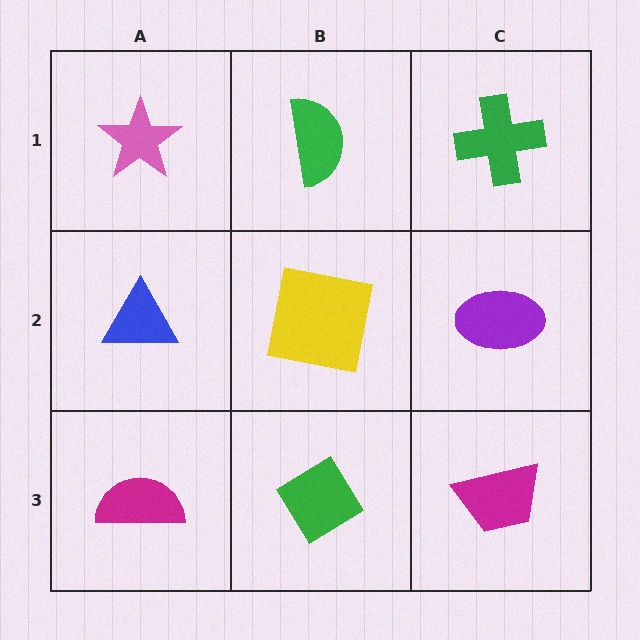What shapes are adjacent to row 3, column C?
A purple ellipse (row 2, column C), a green diamond (row 3, column B).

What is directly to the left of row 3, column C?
A green diamond.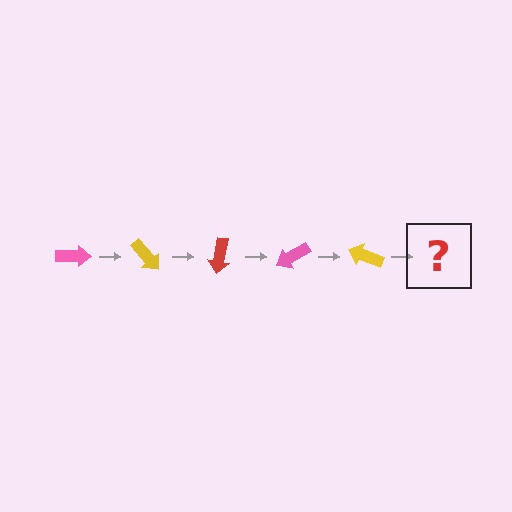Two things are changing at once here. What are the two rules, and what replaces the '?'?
The two rules are that it rotates 50 degrees each step and the color cycles through pink, yellow, and red. The '?' should be a red arrow, rotated 250 degrees from the start.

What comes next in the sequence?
The next element should be a red arrow, rotated 250 degrees from the start.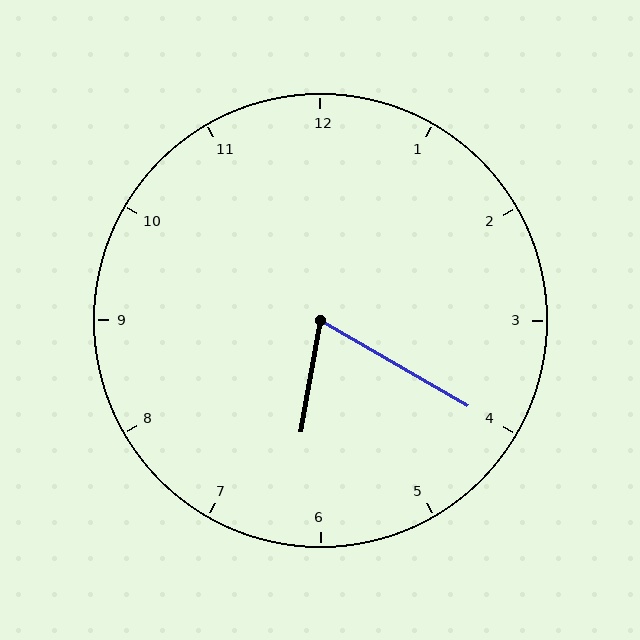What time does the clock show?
6:20.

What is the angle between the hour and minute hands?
Approximately 70 degrees.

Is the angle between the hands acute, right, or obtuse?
It is acute.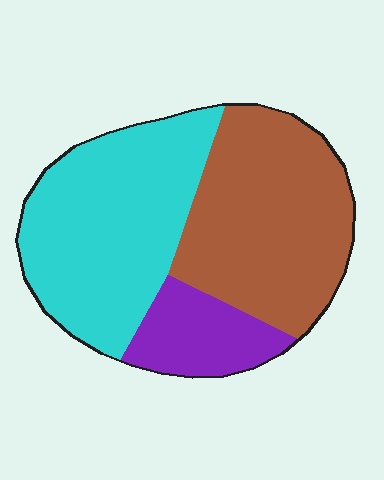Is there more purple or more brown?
Brown.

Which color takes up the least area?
Purple, at roughly 15%.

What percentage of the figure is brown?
Brown covers 42% of the figure.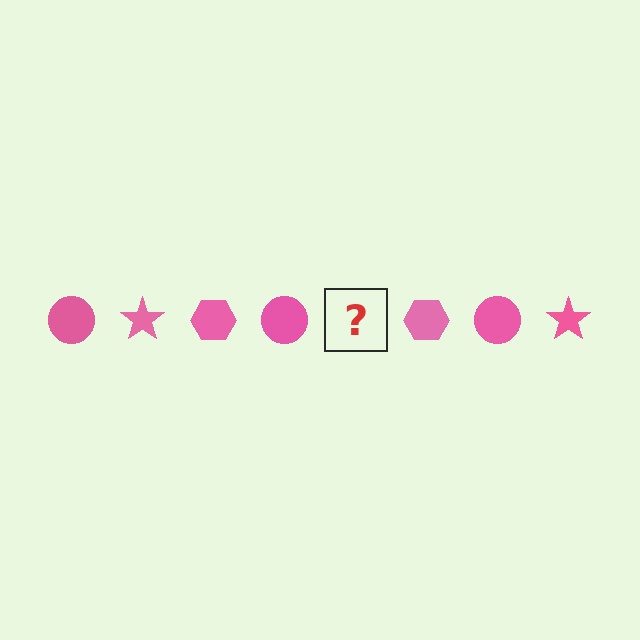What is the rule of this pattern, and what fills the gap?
The rule is that the pattern cycles through circle, star, hexagon shapes in pink. The gap should be filled with a pink star.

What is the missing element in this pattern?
The missing element is a pink star.